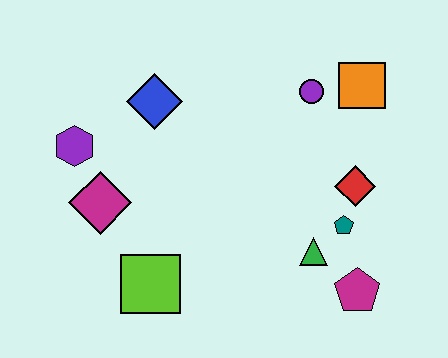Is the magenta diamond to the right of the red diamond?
No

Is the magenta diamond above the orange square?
No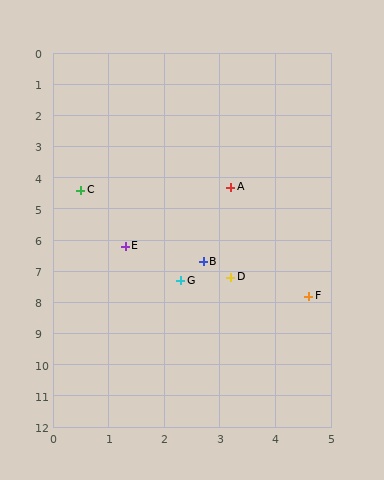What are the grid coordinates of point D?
Point D is at approximately (3.2, 7.2).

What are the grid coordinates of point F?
Point F is at approximately (4.6, 7.8).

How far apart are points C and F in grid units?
Points C and F are about 5.3 grid units apart.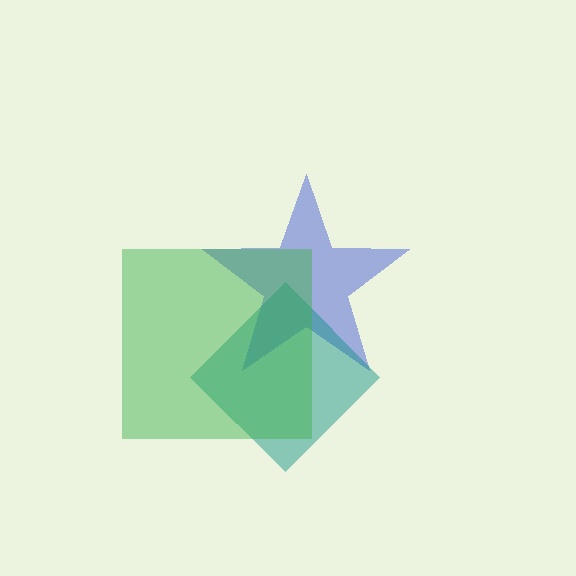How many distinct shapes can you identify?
There are 3 distinct shapes: a blue star, a teal diamond, a green square.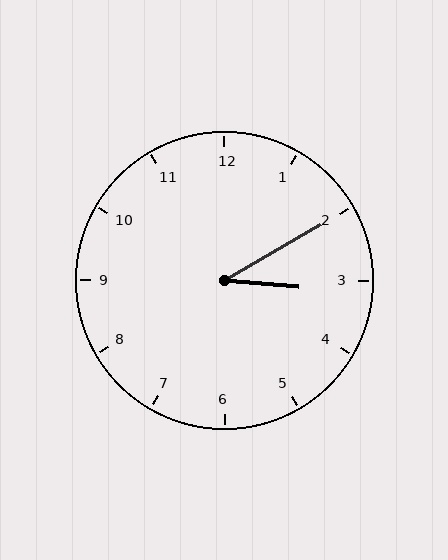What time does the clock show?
3:10.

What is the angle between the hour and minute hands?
Approximately 35 degrees.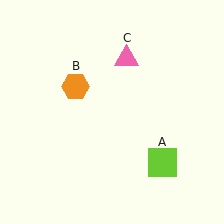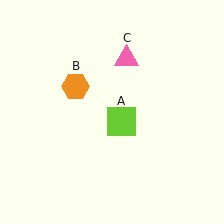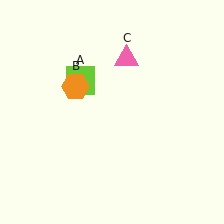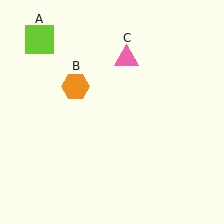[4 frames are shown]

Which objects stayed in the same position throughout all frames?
Orange hexagon (object B) and pink triangle (object C) remained stationary.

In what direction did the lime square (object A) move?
The lime square (object A) moved up and to the left.